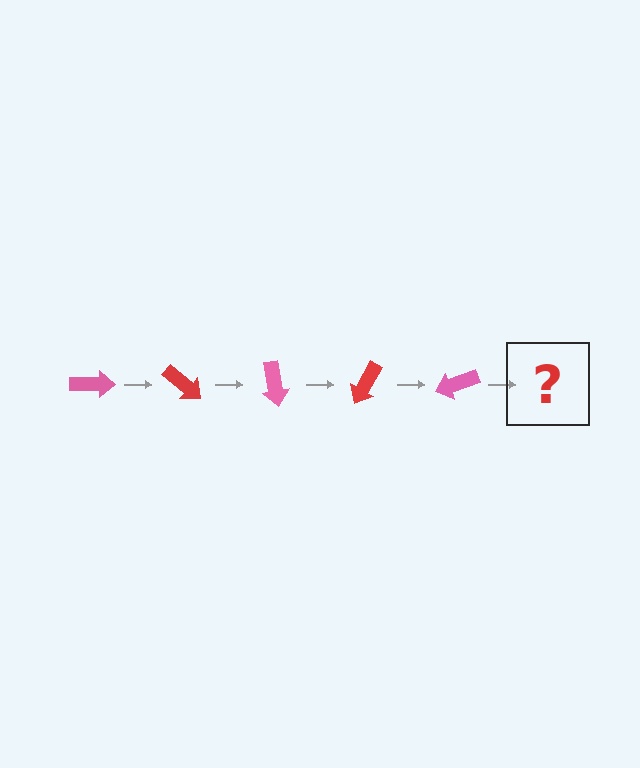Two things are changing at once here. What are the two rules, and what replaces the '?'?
The two rules are that it rotates 40 degrees each step and the color cycles through pink and red. The '?' should be a red arrow, rotated 200 degrees from the start.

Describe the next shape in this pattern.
It should be a red arrow, rotated 200 degrees from the start.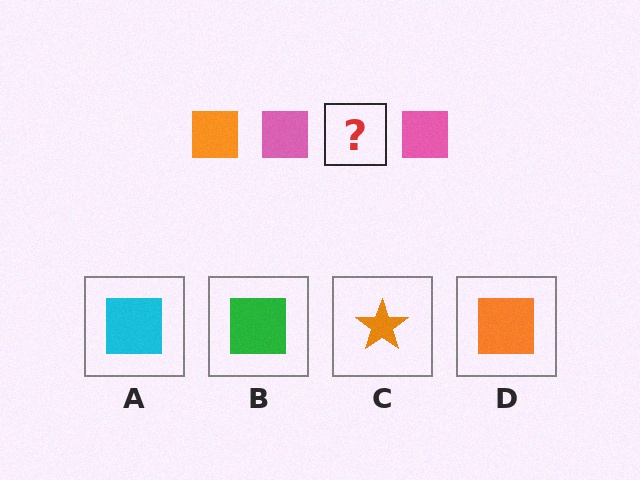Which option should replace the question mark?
Option D.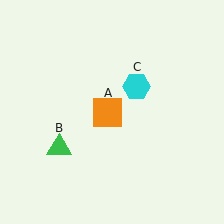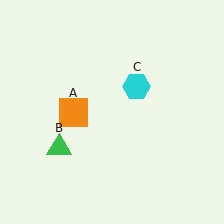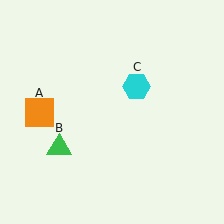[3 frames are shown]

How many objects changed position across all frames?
1 object changed position: orange square (object A).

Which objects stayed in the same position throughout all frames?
Green triangle (object B) and cyan hexagon (object C) remained stationary.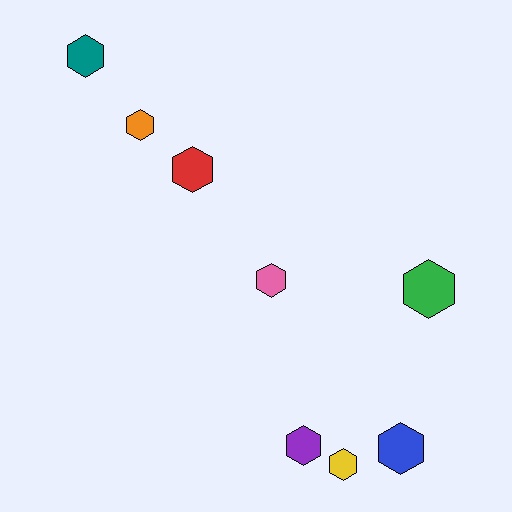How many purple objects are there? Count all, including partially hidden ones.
There is 1 purple object.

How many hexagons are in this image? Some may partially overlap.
There are 8 hexagons.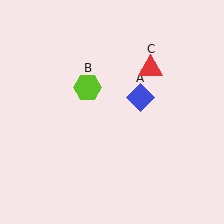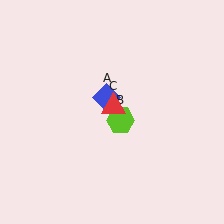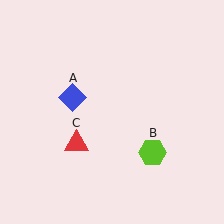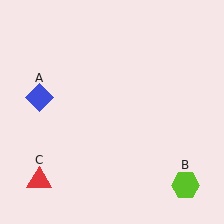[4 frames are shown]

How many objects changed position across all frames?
3 objects changed position: blue diamond (object A), lime hexagon (object B), red triangle (object C).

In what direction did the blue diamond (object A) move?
The blue diamond (object A) moved left.